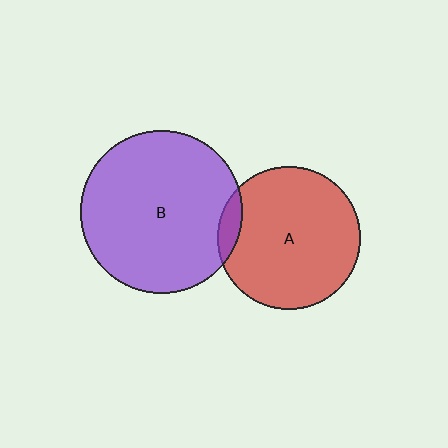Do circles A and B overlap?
Yes.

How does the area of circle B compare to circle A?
Approximately 1.3 times.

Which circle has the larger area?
Circle B (purple).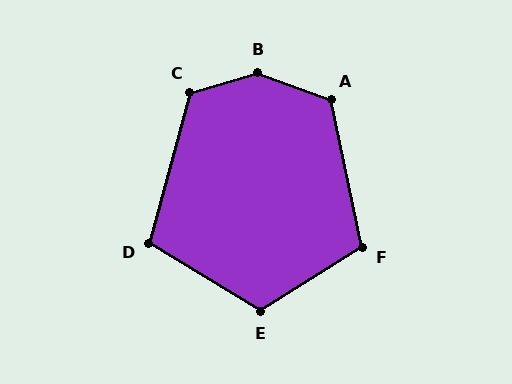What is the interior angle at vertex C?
Approximately 122 degrees (obtuse).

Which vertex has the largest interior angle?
B, at approximately 144 degrees.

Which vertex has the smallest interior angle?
D, at approximately 106 degrees.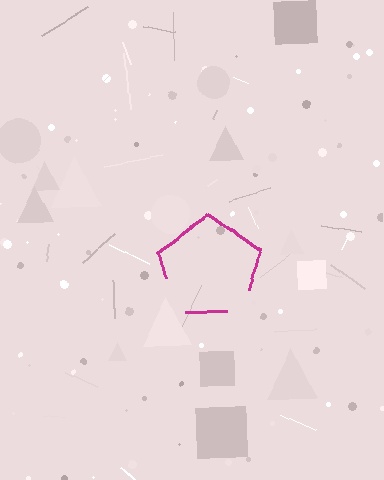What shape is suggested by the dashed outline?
The dashed outline suggests a pentagon.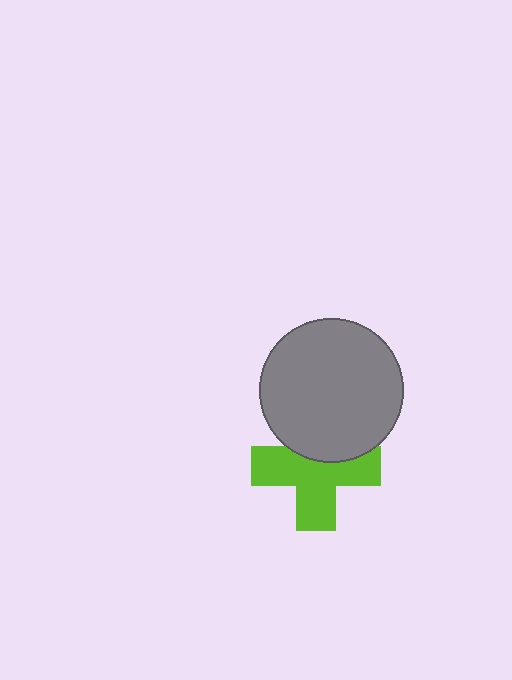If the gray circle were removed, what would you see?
You would see the complete lime cross.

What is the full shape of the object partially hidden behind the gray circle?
The partially hidden object is a lime cross.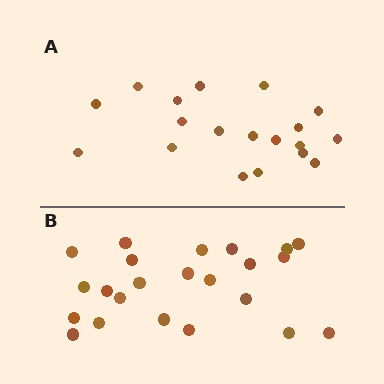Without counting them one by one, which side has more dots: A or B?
Region B (the bottom region) has more dots.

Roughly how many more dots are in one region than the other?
Region B has about 4 more dots than region A.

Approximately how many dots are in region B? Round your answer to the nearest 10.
About 20 dots. (The exact count is 23, which rounds to 20.)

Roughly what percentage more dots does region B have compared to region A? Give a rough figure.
About 20% more.